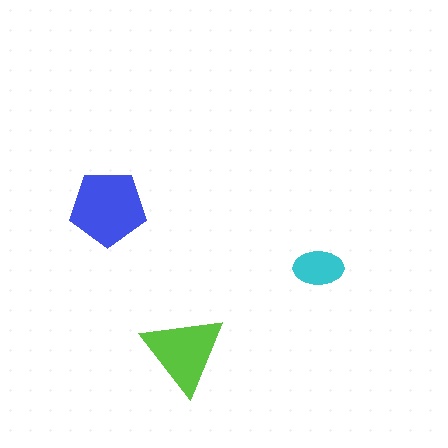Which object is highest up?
The blue pentagon is topmost.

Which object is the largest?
The blue pentagon.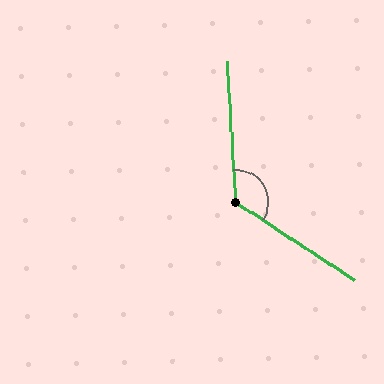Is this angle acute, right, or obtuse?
It is obtuse.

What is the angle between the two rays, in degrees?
Approximately 127 degrees.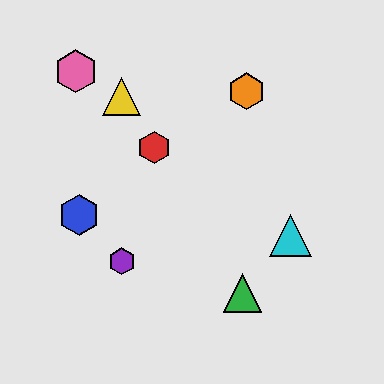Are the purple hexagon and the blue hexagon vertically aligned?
No, the purple hexagon is at x≈122 and the blue hexagon is at x≈79.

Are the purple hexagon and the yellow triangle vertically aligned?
Yes, both are at x≈122.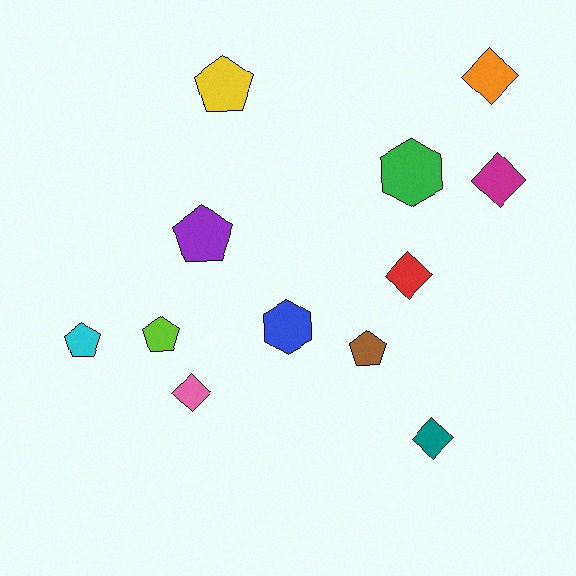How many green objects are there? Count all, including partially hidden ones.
There is 1 green object.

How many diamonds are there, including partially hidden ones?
There are 5 diamonds.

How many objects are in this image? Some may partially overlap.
There are 12 objects.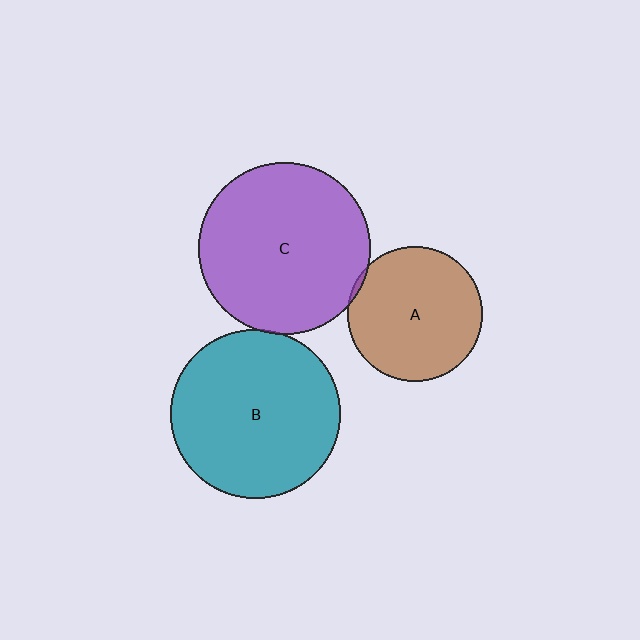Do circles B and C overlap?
Yes.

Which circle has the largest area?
Circle C (purple).